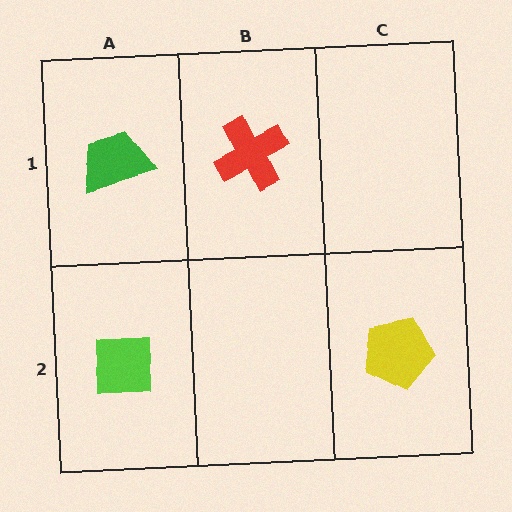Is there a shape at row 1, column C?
No, that cell is empty.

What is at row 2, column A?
A lime square.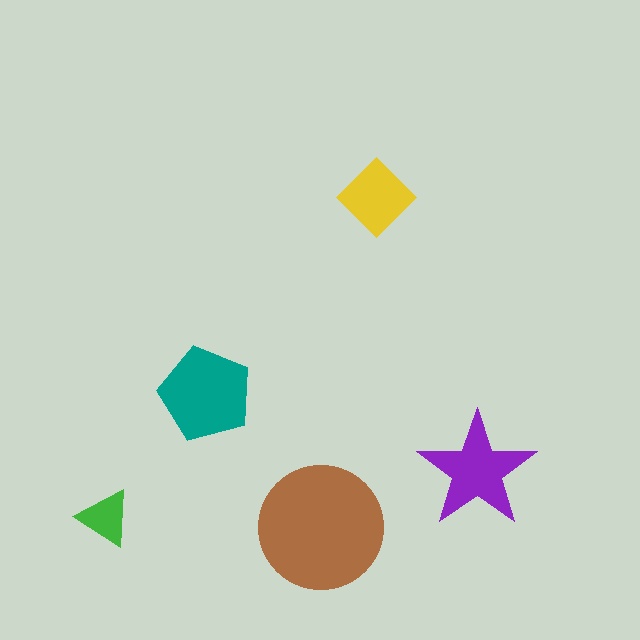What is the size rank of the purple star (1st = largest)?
3rd.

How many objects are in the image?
There are 5 objects in the image.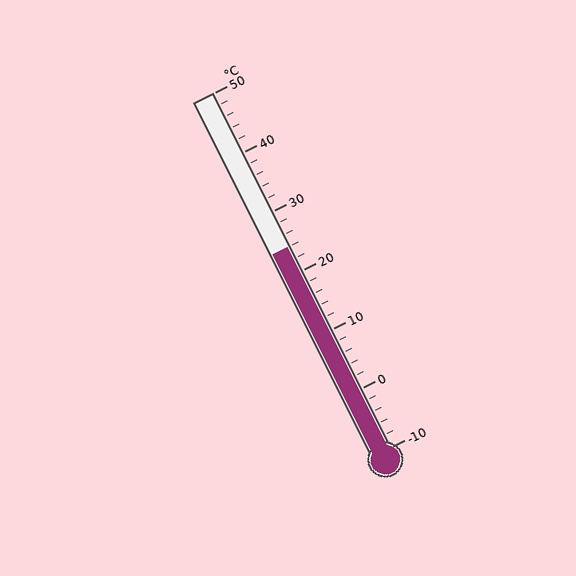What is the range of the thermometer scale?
The thermometer scale ranges from -10°C to 50°C.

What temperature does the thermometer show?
The thermometer shows approximately 24°C.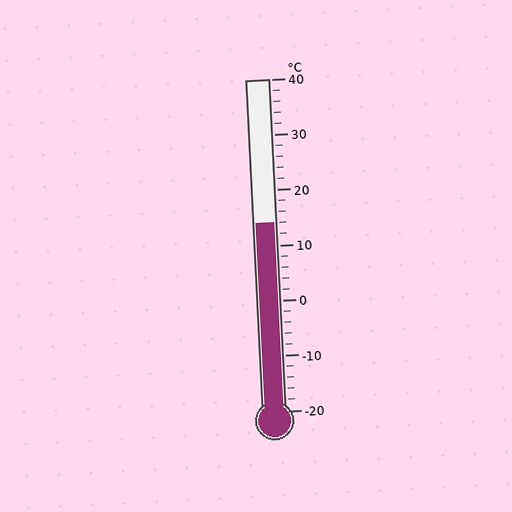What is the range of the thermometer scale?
The thermometer scale ranges from -20°C to 40°C.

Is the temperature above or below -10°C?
The temperature is above -10°C.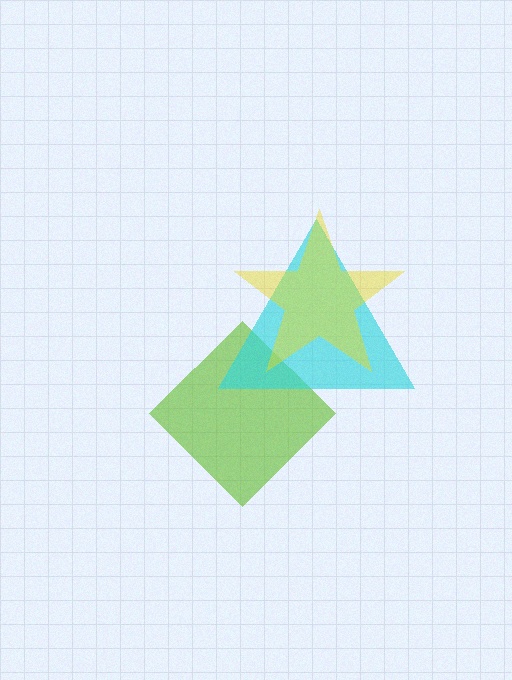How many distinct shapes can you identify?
There are 3 distinct shapes: a lime diamond, a cyan triangle, a yellow star.